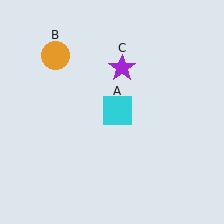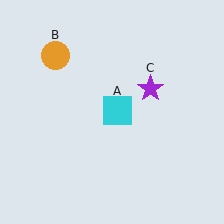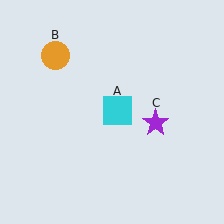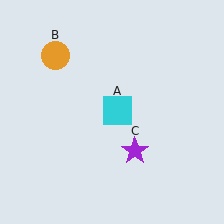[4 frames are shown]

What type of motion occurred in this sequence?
The purple star (object C) rotated clockwise around the center of the scene.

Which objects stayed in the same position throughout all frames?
Cyan square (object A) and orange circle (object B) remained stationary.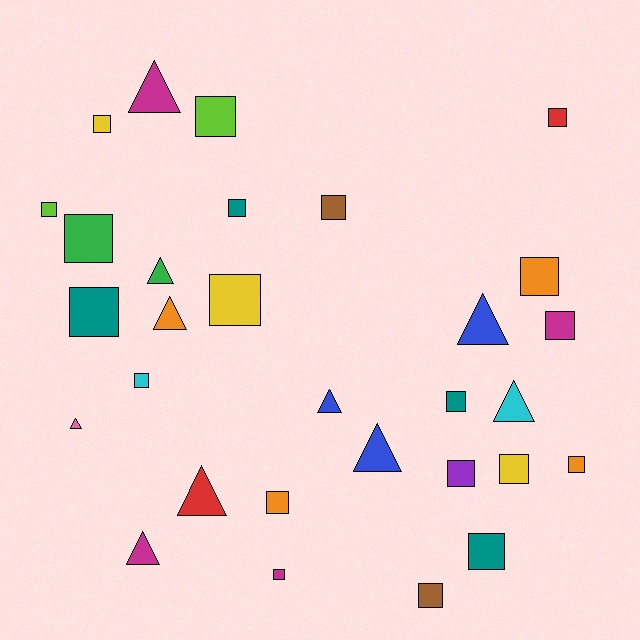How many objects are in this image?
There are 30 objects.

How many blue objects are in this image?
There are 3 blue objects.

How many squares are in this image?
There are 20 squares.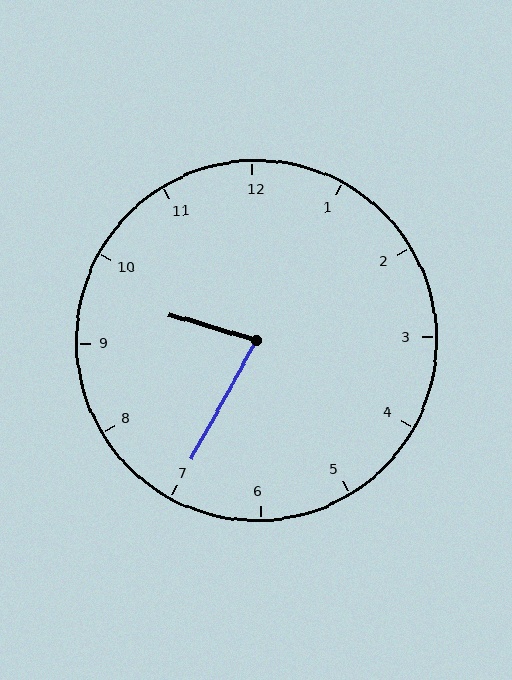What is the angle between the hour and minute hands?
Approximately 78 degrees.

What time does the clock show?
9:35.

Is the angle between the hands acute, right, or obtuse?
It is acute.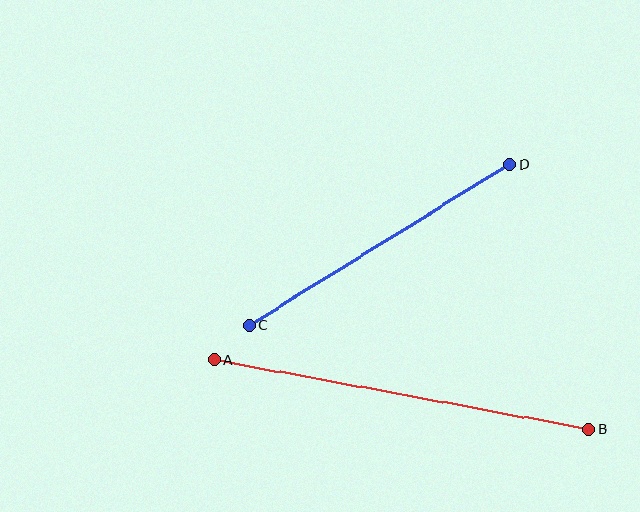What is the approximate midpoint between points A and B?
The midpoint is at approximately (402, 395) pixels.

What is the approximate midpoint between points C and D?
The midpoint is at approximately (379, 245) pixels.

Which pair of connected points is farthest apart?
Points A and B are farthest apart.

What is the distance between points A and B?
The distance is approximately 380 pixels.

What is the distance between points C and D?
The distance is approximately 306 pixels.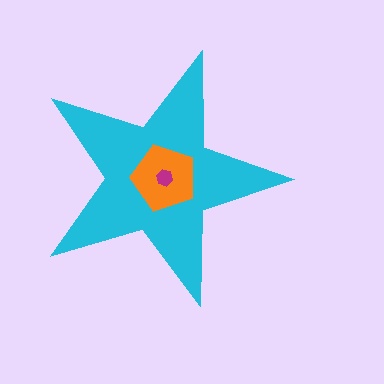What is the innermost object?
The magenta hexagon.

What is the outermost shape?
The cyan star.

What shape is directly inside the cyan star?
The orange pentagon.